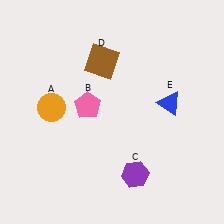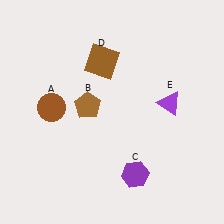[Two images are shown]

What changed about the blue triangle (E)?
In Image 1, E is blue. In Image 2, it changed to purple.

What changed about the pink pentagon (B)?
In Image 1, B is pink. In Image 2, it changed to brown.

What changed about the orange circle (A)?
In Image 1, A is orange. In Image 2, it changed to brown.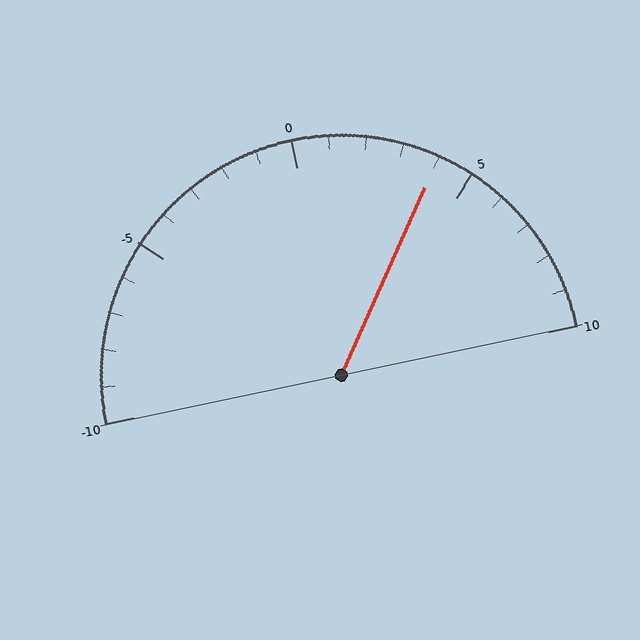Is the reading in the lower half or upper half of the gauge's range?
The reading is in the upper half of the range (-10 to 10).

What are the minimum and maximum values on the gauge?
The gauge ranges from -10 to 10.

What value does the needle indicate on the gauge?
The needle indicates approximately 4.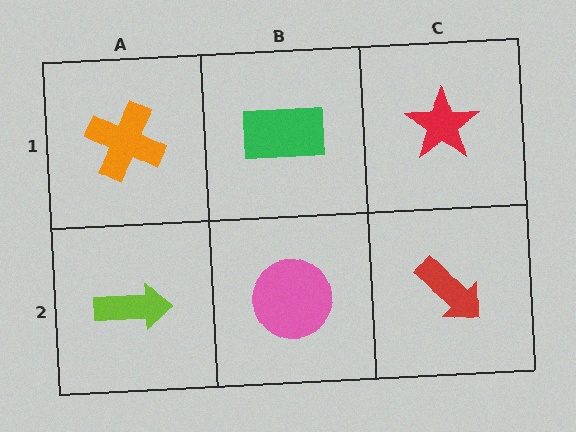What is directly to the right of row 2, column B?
A red arrow.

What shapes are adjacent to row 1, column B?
A pink circle (row 2, column B), an orange cross (row 1, column A), a red star (row 1, column C).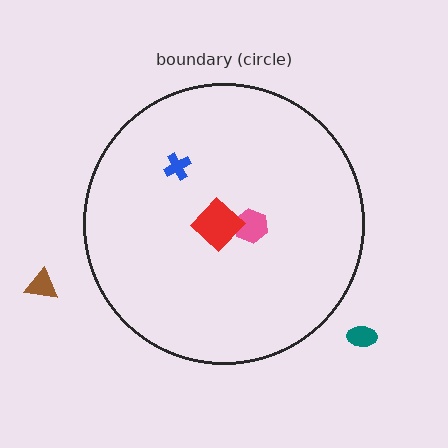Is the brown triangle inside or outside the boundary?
Outside.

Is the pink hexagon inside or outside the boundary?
Inside.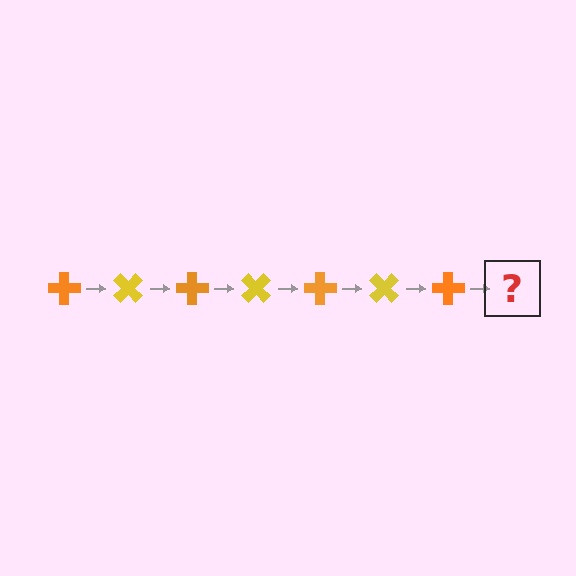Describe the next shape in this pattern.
It should be a yellow cross, rotated 315 degrees from the start.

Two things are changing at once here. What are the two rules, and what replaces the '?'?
The two rules are that it rotates 45 degrees each step and the color cycles through orange and yellow. The '?' should be a yellow cross, rotated 315 degrees from the start.